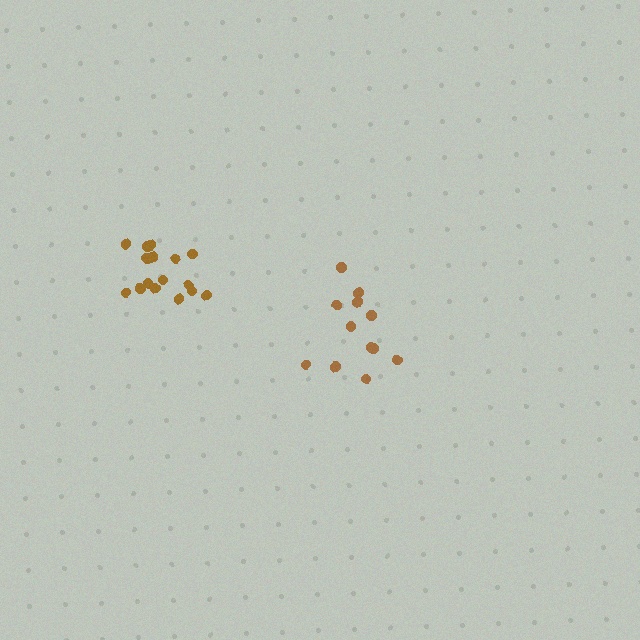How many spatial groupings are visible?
There are 2 spatial groupings.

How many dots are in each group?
Group 1: 12 dots, Group 2: 16 dots (28 total).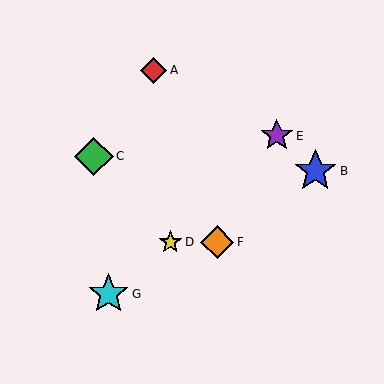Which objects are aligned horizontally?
Objects D, F are aligned horizontally.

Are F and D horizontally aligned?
Yes, both are at y≈242.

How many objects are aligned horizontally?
2 objects (D, F) are aligned horizontally.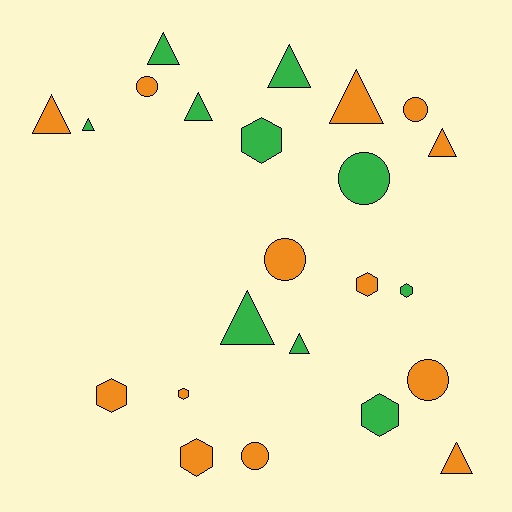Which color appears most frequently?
Orange, with 13 objects.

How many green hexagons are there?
There are 3 green hexagons.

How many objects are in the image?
There are 23 objects.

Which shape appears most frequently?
Triangle, with 10 objects.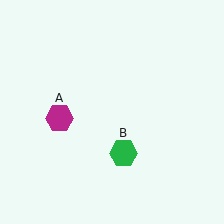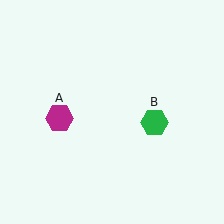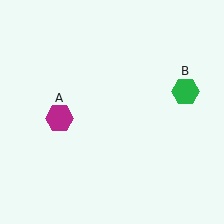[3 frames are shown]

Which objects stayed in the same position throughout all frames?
Magenta hexagon (object A) remained stationary.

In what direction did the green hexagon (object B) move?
The green hexagon (object B) moved up and to the right.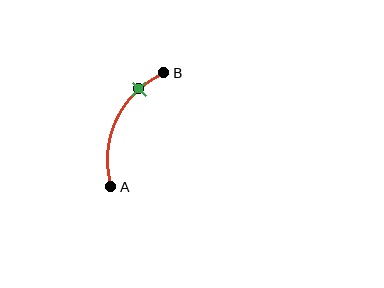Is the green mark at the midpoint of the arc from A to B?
No. The green mark lies on the arc but is closer to endpoint B. The arc midpoint would be at the point on the curve equidistant along the arc from both A and B.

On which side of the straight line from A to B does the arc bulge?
The arc bulges to the left of the straight line connecting A and B.